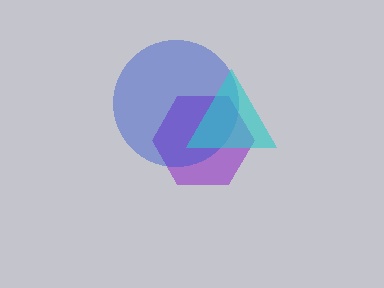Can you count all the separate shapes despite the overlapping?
Yes, there are 3 separate shapes.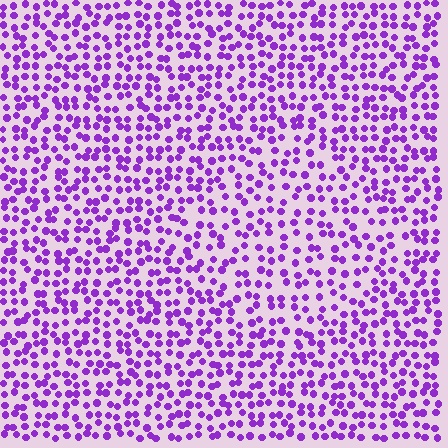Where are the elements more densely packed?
The elements are more densely packed outside the diamond boundary.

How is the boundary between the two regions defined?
The boundary is defined by a change in element density (approximately 1.4x ratio). All elements are the same color, size, and shape.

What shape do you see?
I see a diamond.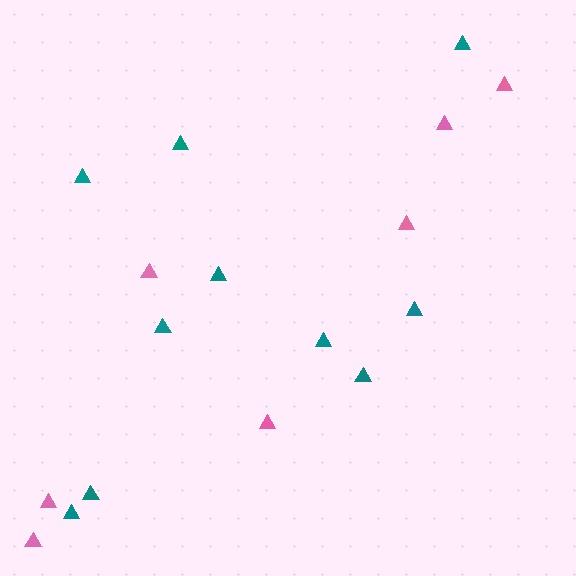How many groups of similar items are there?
There are 2 groups: one group of pink triangles (7) and one group of teal triangles (10).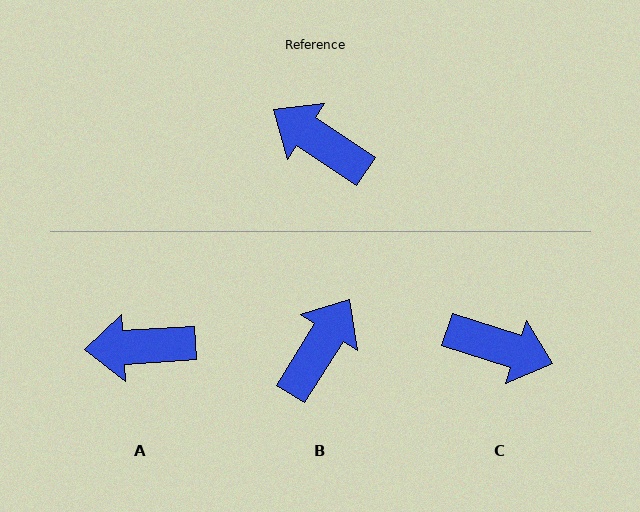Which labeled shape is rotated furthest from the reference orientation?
C, about 164 degrees away.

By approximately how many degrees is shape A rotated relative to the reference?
Approximately 37 degrees counter-clockwise.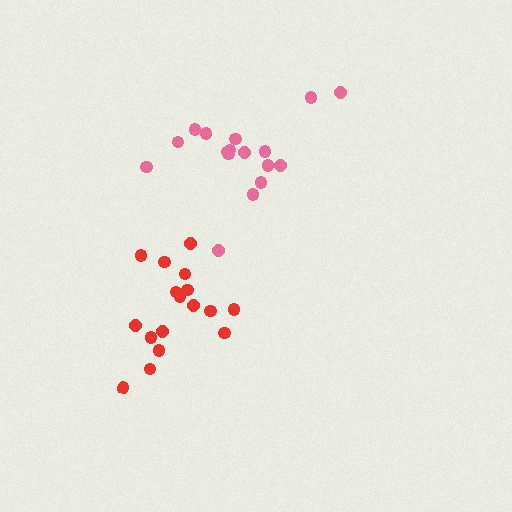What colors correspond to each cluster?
The clusters are colored: red, pink.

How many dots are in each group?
Group 1: 17 dots, Group 2: 17 dots (34 total).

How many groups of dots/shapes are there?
There are 2 groups.